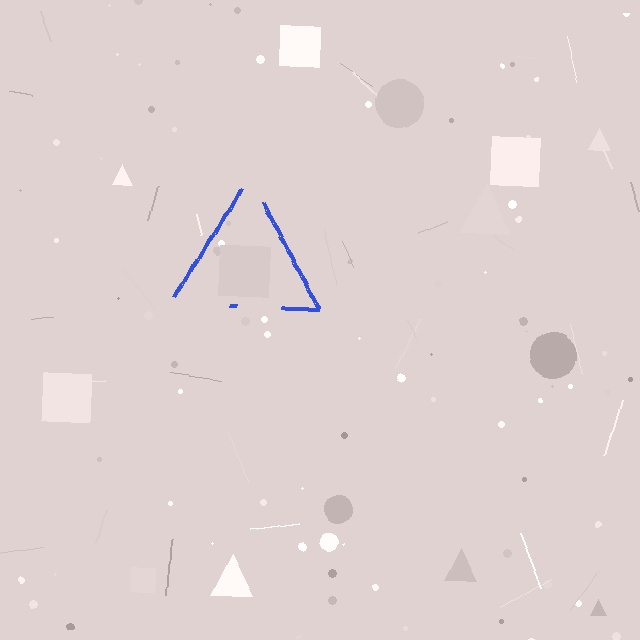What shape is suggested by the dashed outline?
The dashed outline suggests a triangle.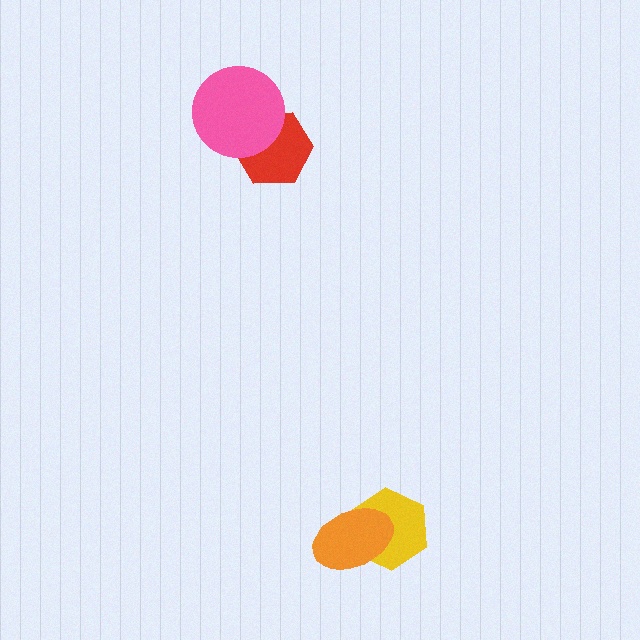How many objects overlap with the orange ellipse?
1 object overlaps with the orange ellipse.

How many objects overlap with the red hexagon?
1 object overlaps with the red hexagon.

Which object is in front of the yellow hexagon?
The orange ellipse is in front of the yellow hexagon.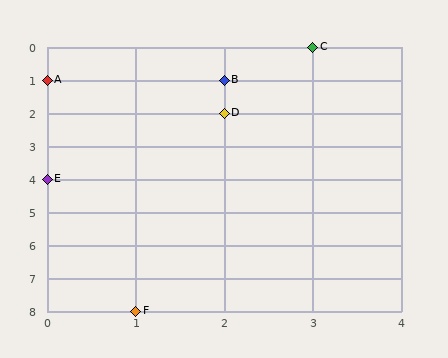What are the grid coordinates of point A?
Point A is at grid coordinates (0, 1).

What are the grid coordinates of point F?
Point F is at grid coordinates (1, 8).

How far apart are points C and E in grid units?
Points C and E are 3 columns and 4 rows apart (about 5.0 grid units diagonally).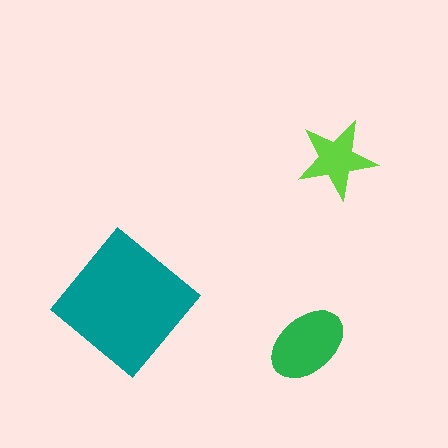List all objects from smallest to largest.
The lime star, the green ellipse, the teal diamond.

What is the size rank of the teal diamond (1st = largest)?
1st.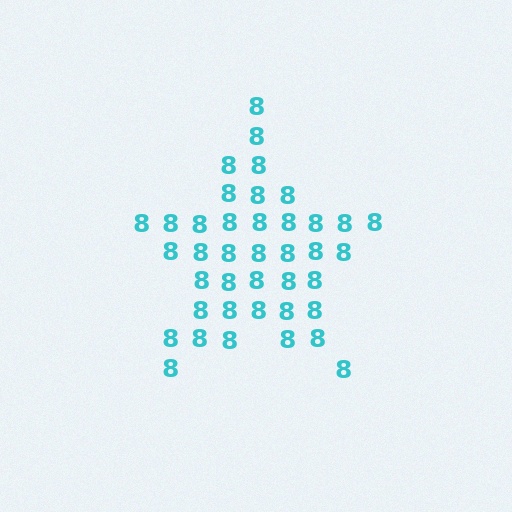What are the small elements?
The small elements are digit 8's.